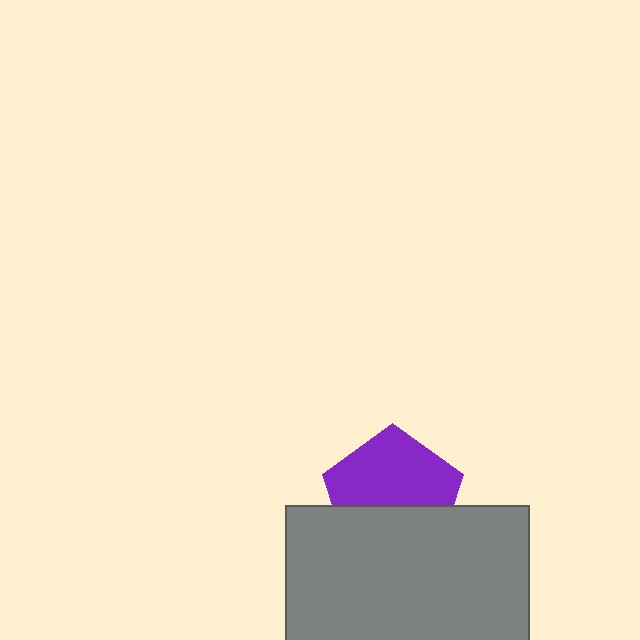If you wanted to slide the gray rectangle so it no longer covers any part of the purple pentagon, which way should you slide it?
Slide it down — that is the most direct way to separate the two shapes.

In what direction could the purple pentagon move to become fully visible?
The purple pentagon could move up. That would shift it out from behind the gray rectangle entirely.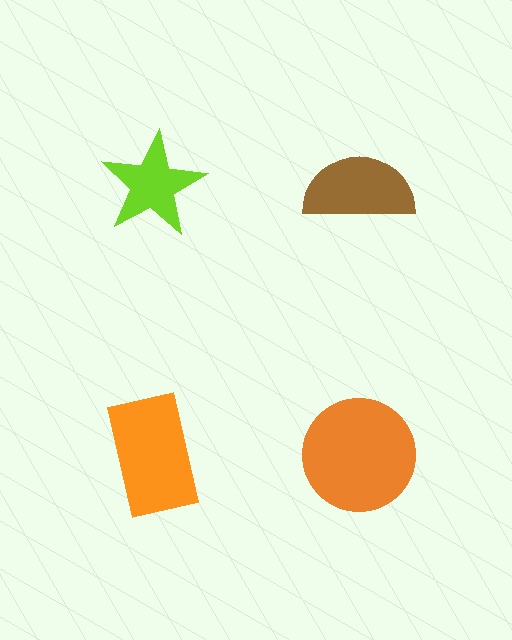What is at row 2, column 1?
An orange rectangle.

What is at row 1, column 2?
A brown semicircle.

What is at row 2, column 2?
An orange circle.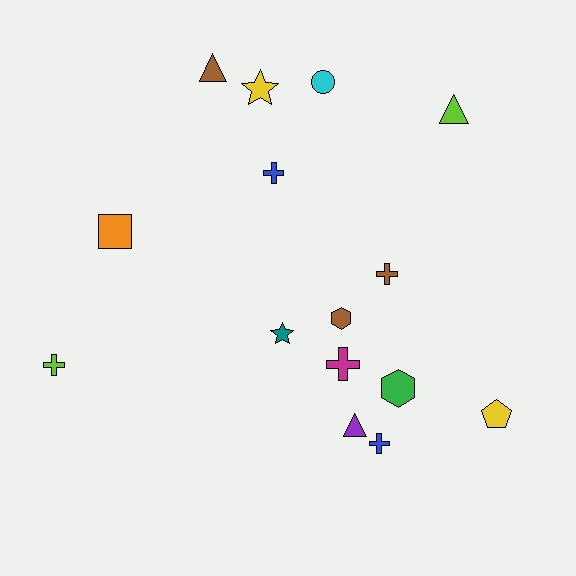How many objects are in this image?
There are 15 objects.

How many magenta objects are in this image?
There is 1 magenta object.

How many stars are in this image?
There are 2 stars.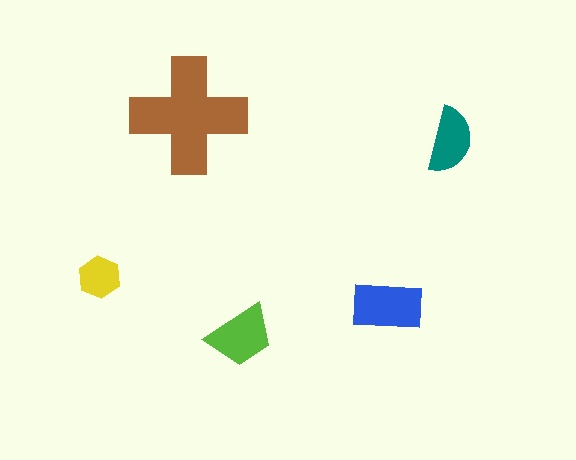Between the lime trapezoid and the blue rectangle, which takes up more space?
The blue rectangle.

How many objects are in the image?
There are 5 objects in the image.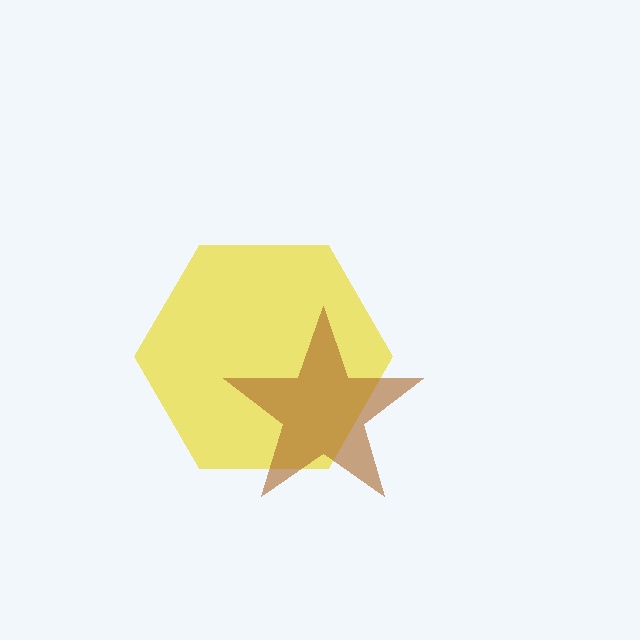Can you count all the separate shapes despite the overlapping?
Yes, there are 2 separate shapes.